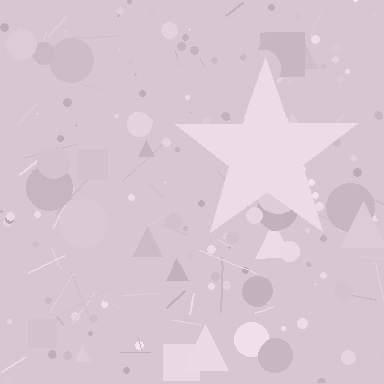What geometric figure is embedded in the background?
A star is embedded in the background.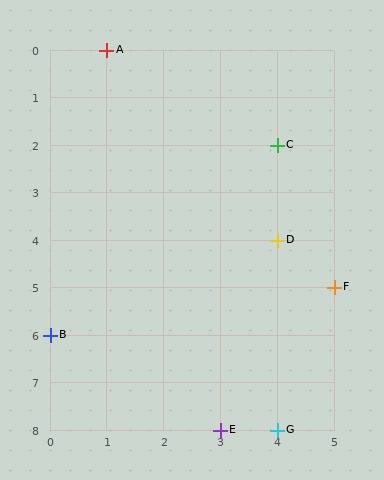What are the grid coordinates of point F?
Point F is at grid coordinates (5, 5).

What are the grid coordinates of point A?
Point A is at grid coordinates (1, 0).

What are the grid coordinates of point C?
Point C is at grid coordinates (4, 2).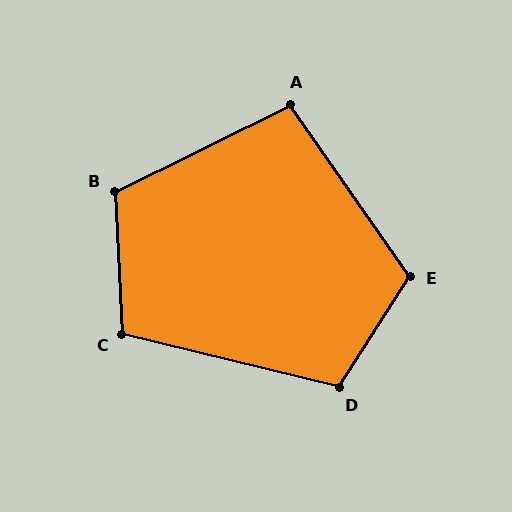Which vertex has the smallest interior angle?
A, at approximately 99 degrees.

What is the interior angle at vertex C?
Approximately 106 degrees (obtuse).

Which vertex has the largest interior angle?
B, at approximately 113 degrees.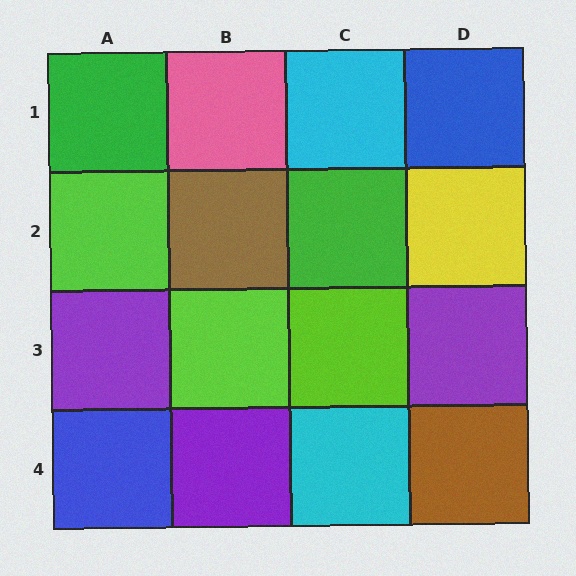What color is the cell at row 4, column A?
Blue.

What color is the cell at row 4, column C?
Cyan.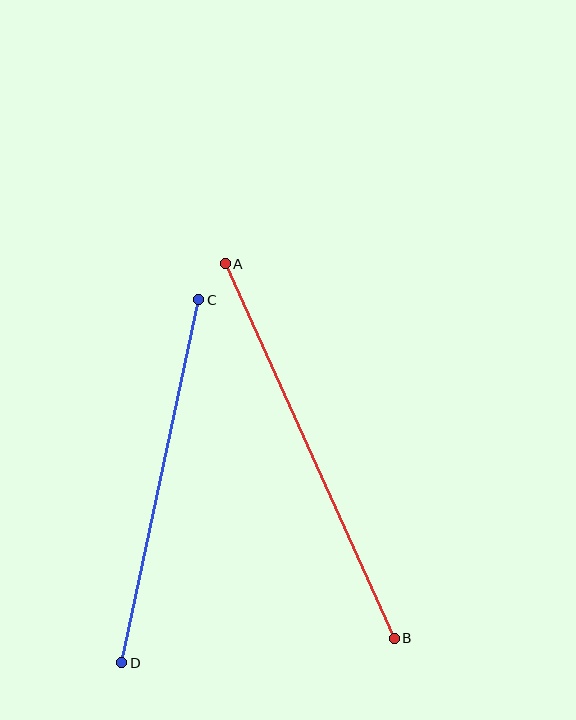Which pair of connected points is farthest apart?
Points A and B are farthest apart.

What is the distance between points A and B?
The distance is approximately 411 pixels.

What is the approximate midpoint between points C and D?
The midpoint is at approximately (160, 481) pixels.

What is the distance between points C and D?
The distance is approximately 371 pixels.